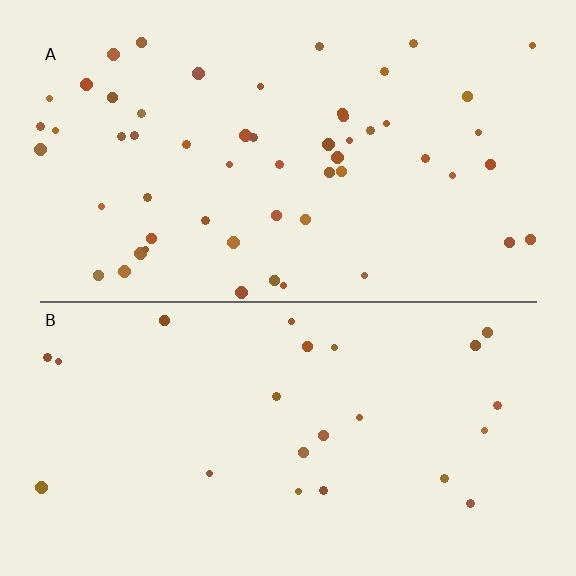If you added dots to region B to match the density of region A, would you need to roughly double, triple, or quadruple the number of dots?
Approximately double.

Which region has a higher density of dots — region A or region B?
A (the top).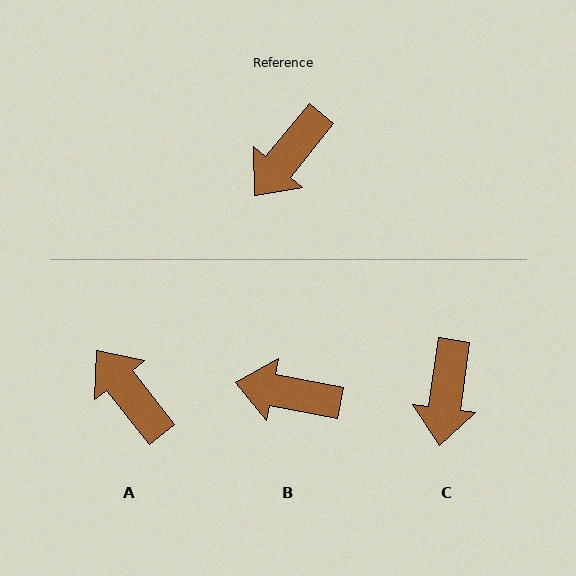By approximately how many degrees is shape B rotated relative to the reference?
Approximately 62 degrees clockwise.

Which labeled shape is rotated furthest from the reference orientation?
A, about 103 degrees away.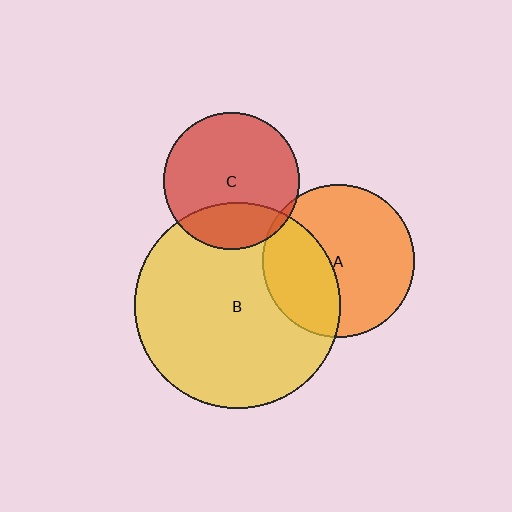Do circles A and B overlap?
Yes.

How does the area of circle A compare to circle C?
Approximately 1.2 times.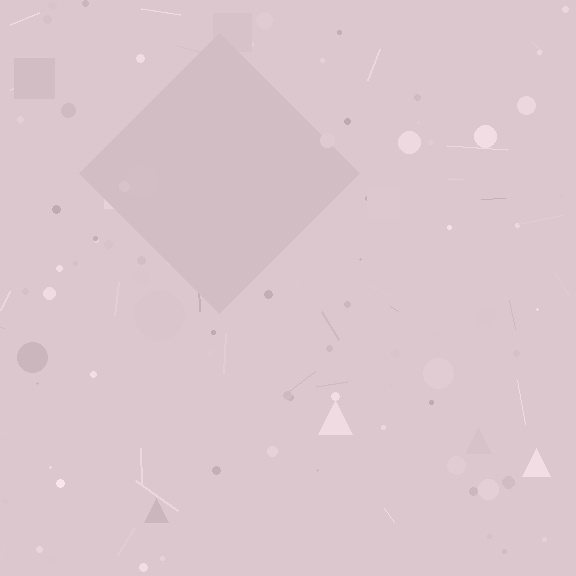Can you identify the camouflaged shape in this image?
The camouflaged shape is a diamond.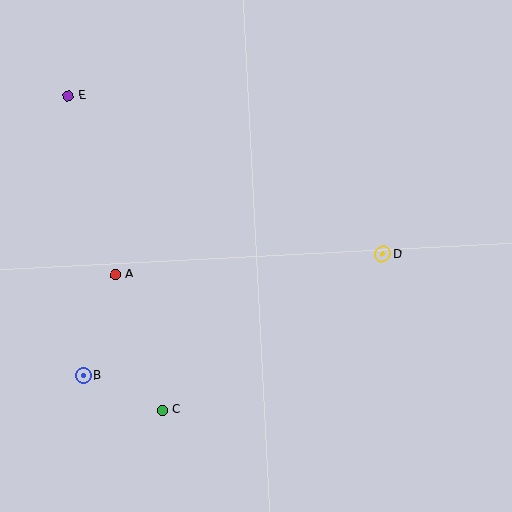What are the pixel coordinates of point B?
Point B is at (83, 376).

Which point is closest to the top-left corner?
Point E is closest to the top-left corner.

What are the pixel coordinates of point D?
Point D is at (383, 254).